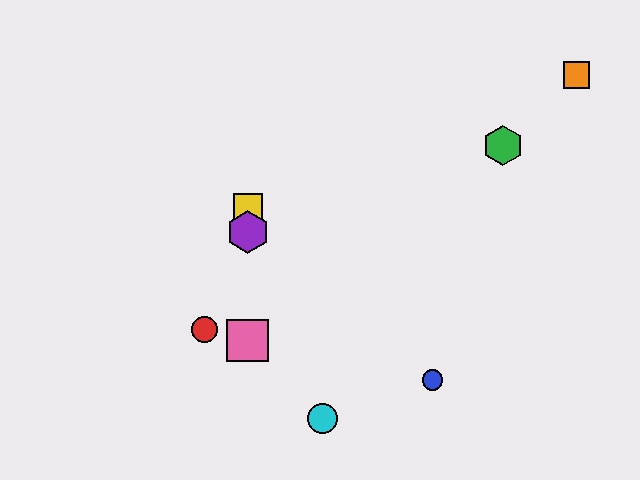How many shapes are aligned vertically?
3 shapes (the yellow square, the purple hexagon, the pink square) are aligned vertically.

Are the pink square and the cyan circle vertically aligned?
No, the pink square is at x≈248 and the cyan circle is at x≈322.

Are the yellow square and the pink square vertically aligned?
Yes, both are at x≈248.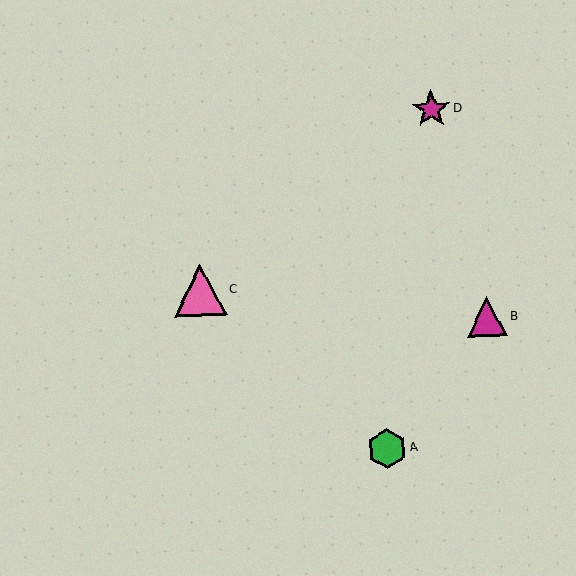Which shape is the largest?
The pink triangle (labeled C) is the largest.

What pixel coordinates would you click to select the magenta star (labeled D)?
Click at (431, 109) to select the magenta star D.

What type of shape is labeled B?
Shape B is a magenta triangle.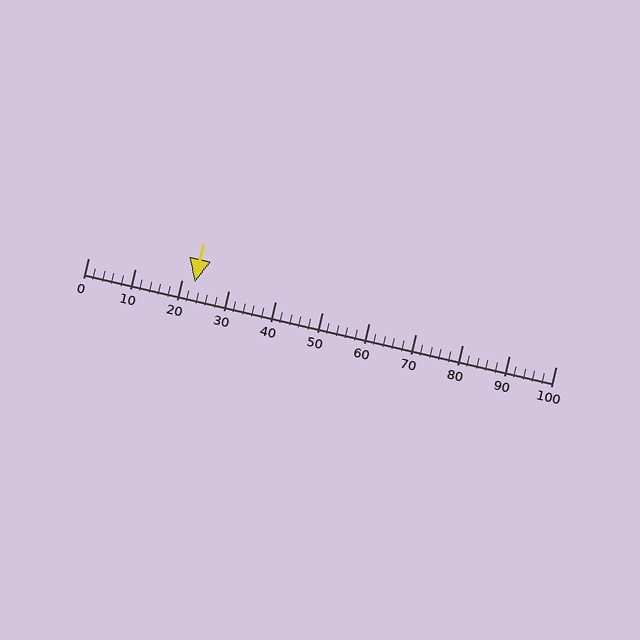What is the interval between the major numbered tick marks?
The major tick marks are spaced 10 units apart.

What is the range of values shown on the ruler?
The ruler shows values from 0 to 100.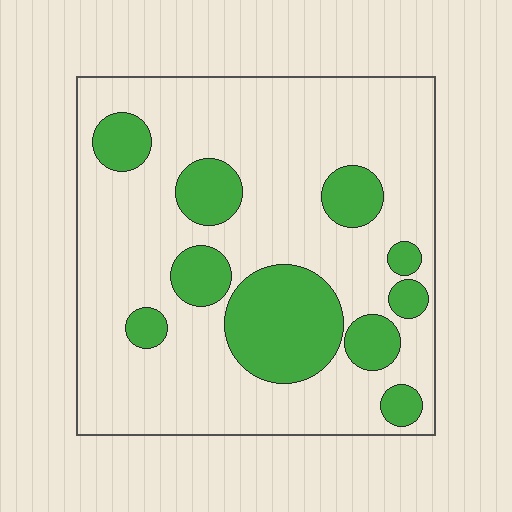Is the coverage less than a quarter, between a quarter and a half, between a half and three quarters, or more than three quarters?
Less than a quarter.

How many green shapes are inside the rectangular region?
10.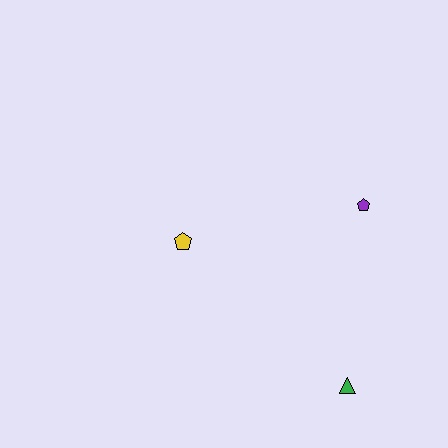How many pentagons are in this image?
There are 2 pentagons.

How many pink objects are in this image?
There are no pink objects.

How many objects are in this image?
There are 3 objects.